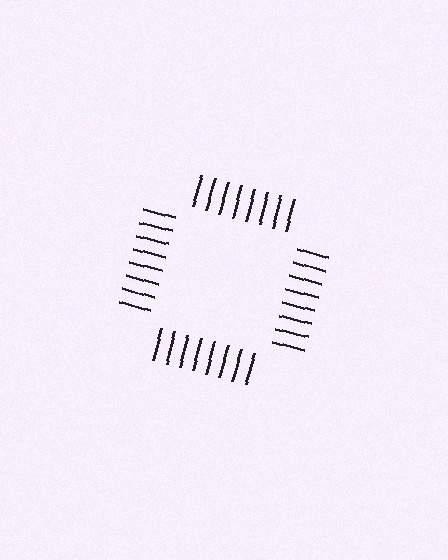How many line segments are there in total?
32 — 8 along each of the 4 edges.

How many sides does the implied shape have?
4 sides — the line-ends trace a square.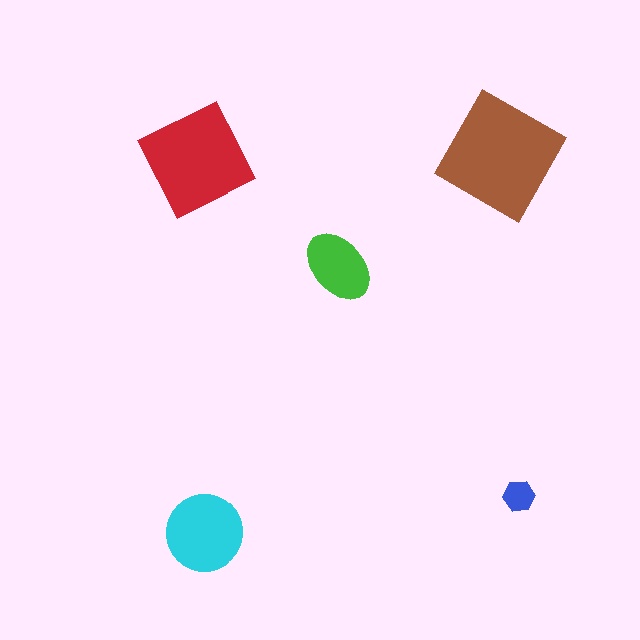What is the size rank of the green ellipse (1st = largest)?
4th.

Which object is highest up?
The brown square is topmost.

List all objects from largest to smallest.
The brown square, the red diamond, the cyan circle, the green ellipse, the blue hexagon.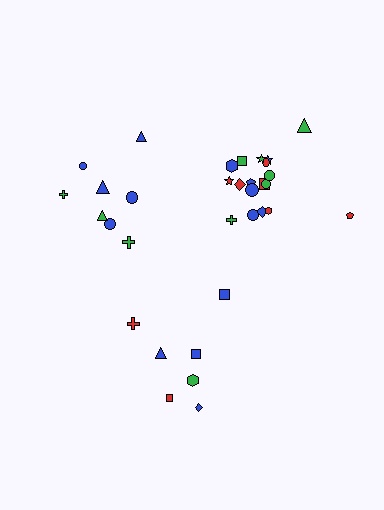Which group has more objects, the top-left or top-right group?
The top-right group.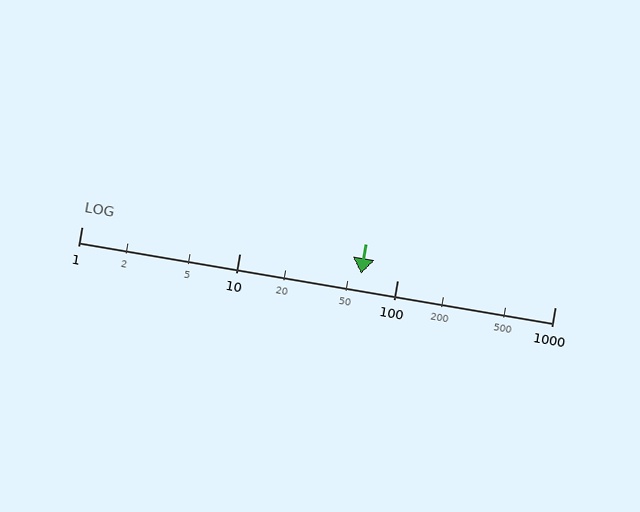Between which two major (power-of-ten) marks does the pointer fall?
The pointer is between 10 and 100.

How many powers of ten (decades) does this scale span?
The scale spans 3 decades, from 1 to 1000.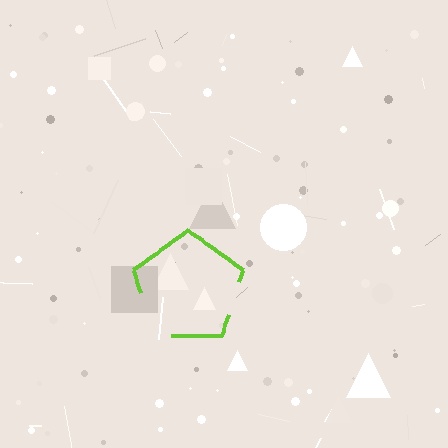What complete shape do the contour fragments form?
The contour fragments form a pentagon.